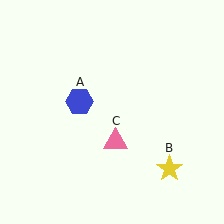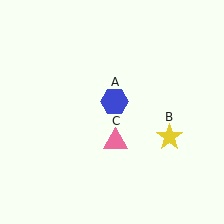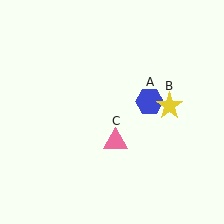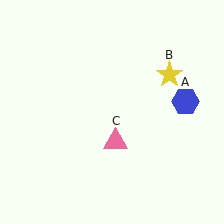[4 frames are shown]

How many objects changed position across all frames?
2 objects changed position: blue hexagon (object A), yellow star (object B).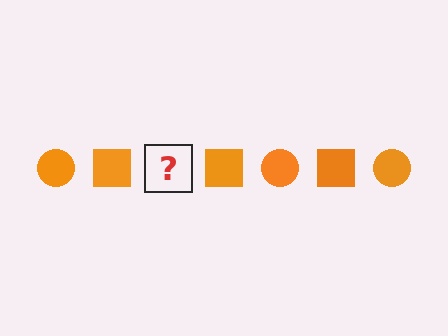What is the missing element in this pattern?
The missing element is an orange circle.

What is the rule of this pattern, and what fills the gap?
The rule is that the pattern cycles through circle, square shapes in orange. The gap should be filled with an orange circle.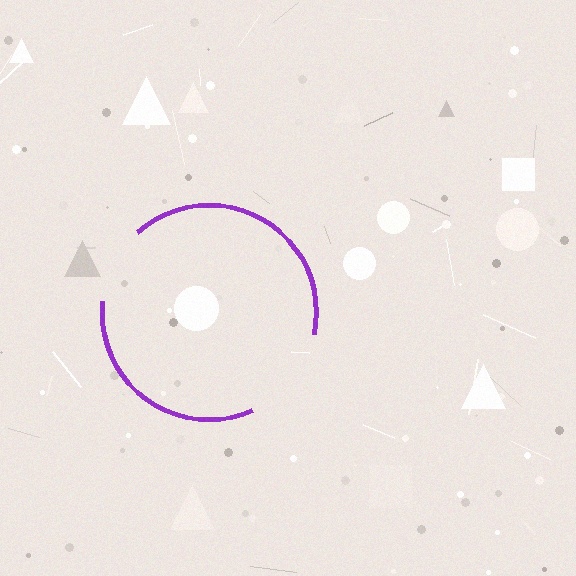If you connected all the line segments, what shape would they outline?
They would outline a circle.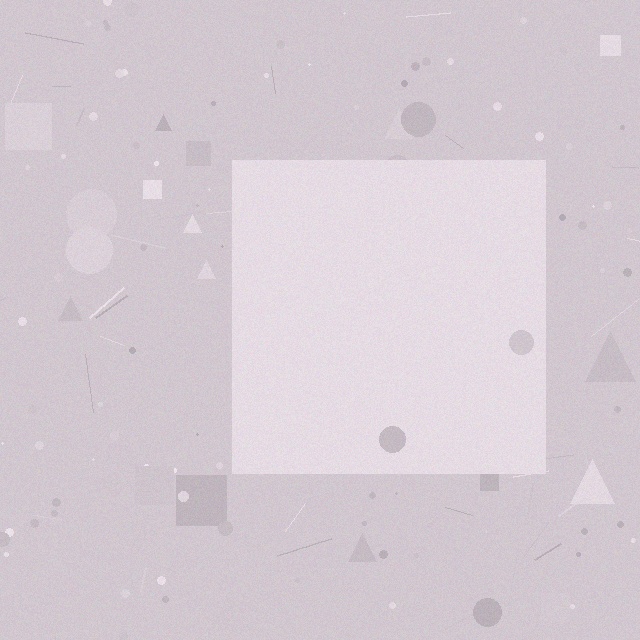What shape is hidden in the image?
A square is hidden in the image.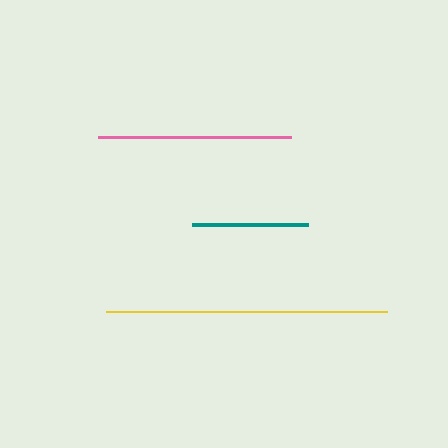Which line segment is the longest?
The yellow line is the longest at approximately 281 pixels.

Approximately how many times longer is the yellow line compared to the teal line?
The yellow line is approximately 2.4 times the length of the teal line.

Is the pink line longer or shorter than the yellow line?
The yellow line is longer than the pink line.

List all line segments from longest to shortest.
From longest to shortest: yellow, pink, teal.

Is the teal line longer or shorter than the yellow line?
The yellow line is longer than the teal line.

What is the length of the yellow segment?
The yellow segment is approximately 281 pixels long.